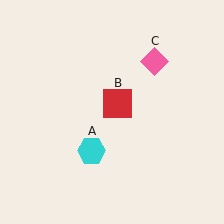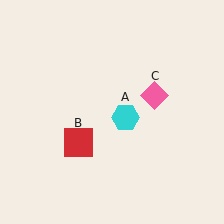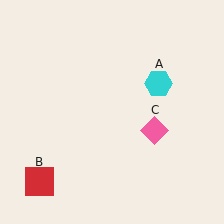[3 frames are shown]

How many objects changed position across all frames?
3 objects changed position: cyan hexagon (object A), red square (object B), pink diamond (object C).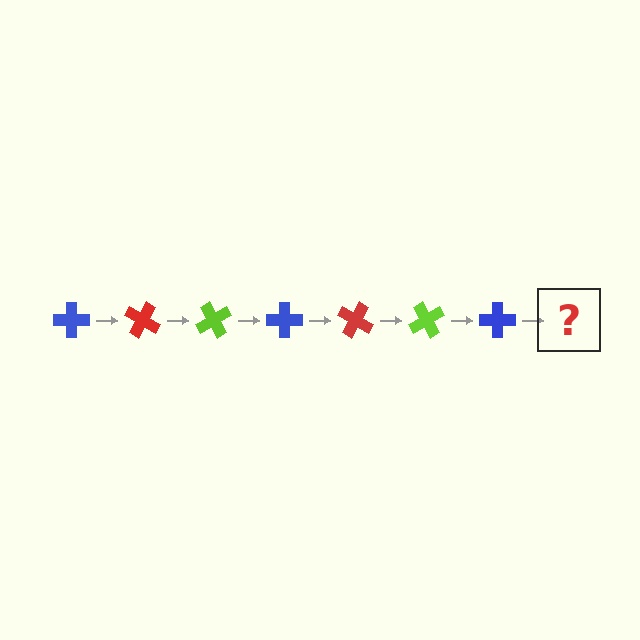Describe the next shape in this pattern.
It should be a red cross, rotated 210 degrees from the start.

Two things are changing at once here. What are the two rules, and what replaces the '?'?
The two rules are that it rotates 30 degrees each step and the color cycles through blue, red, and lime. The '?' should be a red cross, rotated 210 degrees from the start.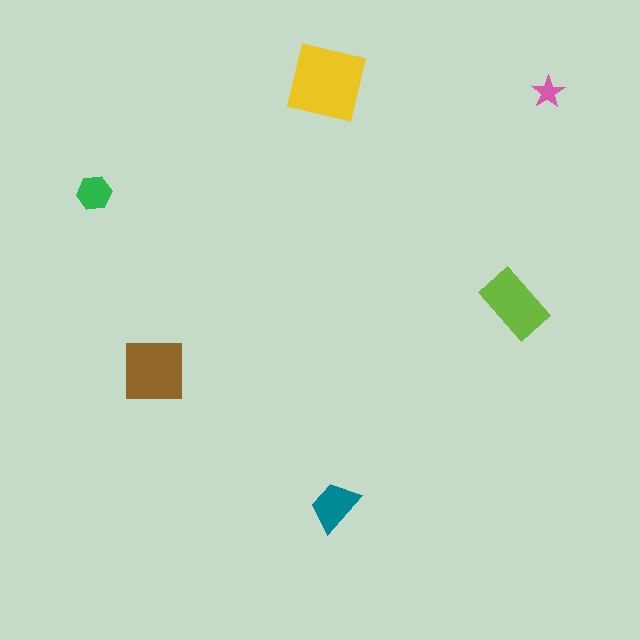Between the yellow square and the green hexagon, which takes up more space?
The yellow square.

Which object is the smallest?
The pink star.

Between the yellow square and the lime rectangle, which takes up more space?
The yellow square.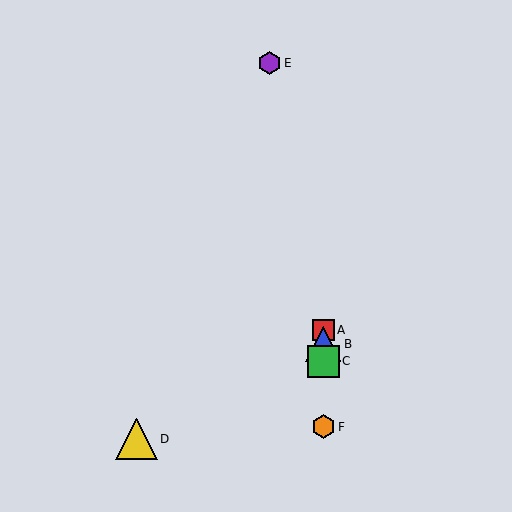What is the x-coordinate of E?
Object E is at x≈270.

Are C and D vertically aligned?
No, C is at x≈323 and D is at x≈136.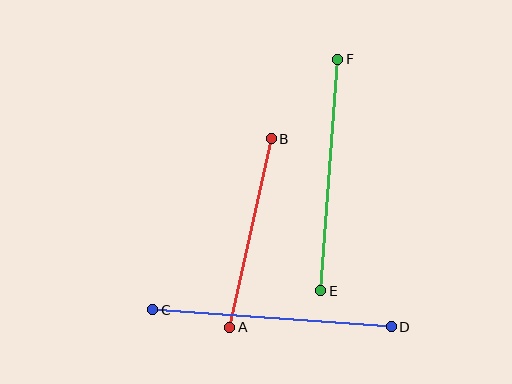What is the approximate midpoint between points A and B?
The midpoint is at approximately (250, 233) pixels.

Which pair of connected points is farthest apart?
Points C and D are farthest apart.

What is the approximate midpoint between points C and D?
The midpoint is at approximately (272, 318) pixels.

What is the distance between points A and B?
The distance is approximately 193 pixels.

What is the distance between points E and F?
The distance is approximately 232 pixels.